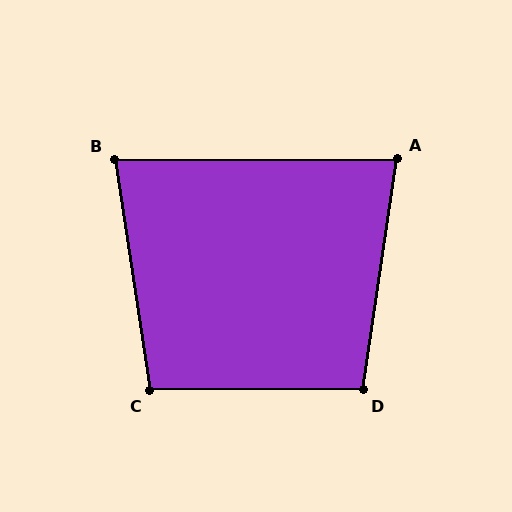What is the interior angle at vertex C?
Approximately 98 degrees (obtuse).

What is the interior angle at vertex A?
Approximately 82 degrees (acute).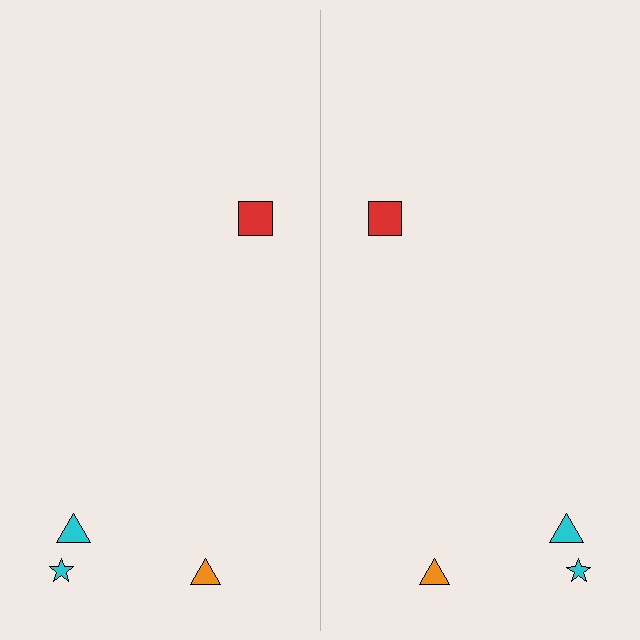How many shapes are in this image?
There are 8 shapes in this image.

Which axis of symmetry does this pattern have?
The pattern has a vertical axis of symmetry running through the center of the image.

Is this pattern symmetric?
Yes, this pattern has bilateral (reflection) symmetry.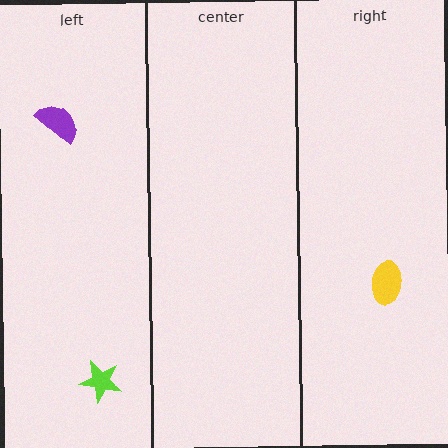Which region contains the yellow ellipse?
The right region.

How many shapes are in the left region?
2.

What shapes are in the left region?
The lime star, the purple semicircle.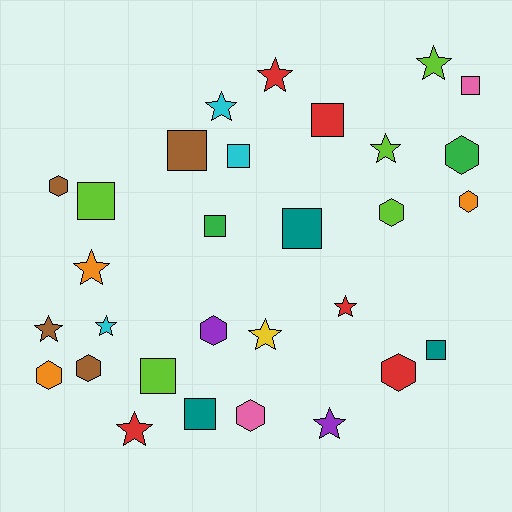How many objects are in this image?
There are 30 objects.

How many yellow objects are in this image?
There is 1 yellow object.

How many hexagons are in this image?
There are 9 hexagons.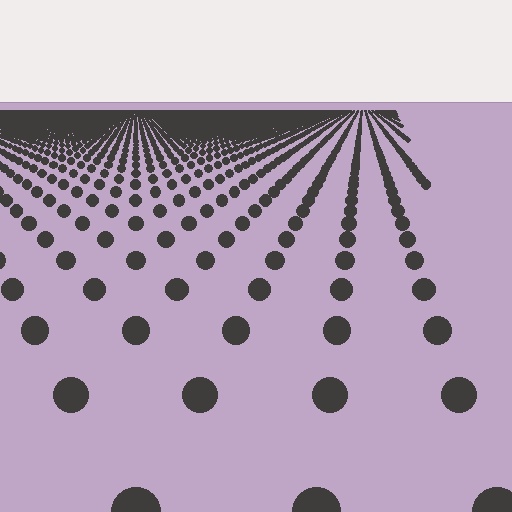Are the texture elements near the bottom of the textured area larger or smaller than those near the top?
Larger. Near the bottom, elements are closer to the viewer and appear at a bigger on-screen size.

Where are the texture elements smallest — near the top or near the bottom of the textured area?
Near the top.